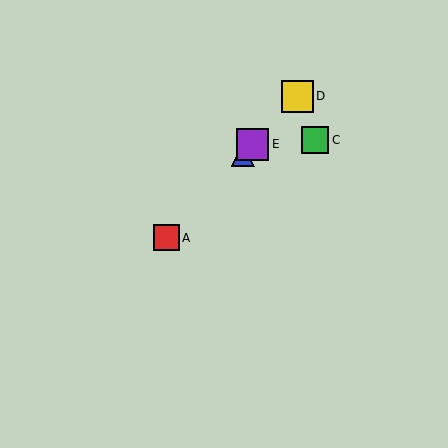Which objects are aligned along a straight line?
Objects A, B, D, E are aligned along a straight line.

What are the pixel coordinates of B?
Object B is at (243, 155).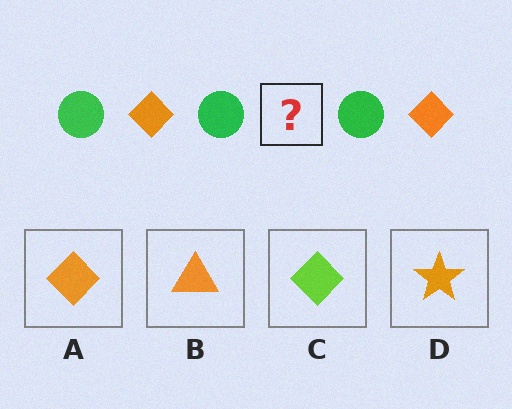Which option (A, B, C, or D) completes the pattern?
A.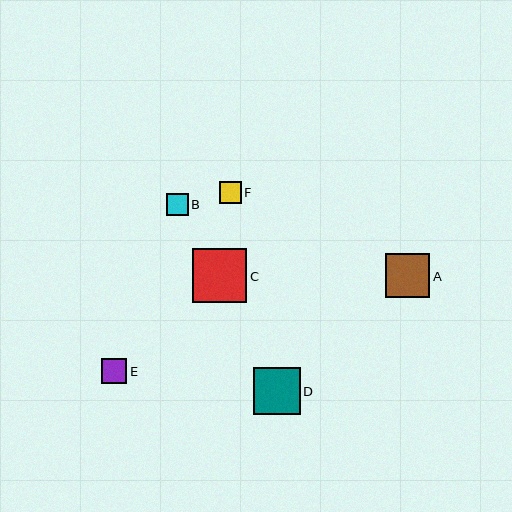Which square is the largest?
Square C is the largest with a size of approximately 54 pixels.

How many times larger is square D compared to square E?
Square D is approximately 1.9 times the size of square E.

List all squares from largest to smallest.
From largest to smallest: C, D, A, E, B, F.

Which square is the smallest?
Square F is the smallest with a size of approximately 22 pixels.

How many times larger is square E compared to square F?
Square E is approximately 1.2 times the size of square F.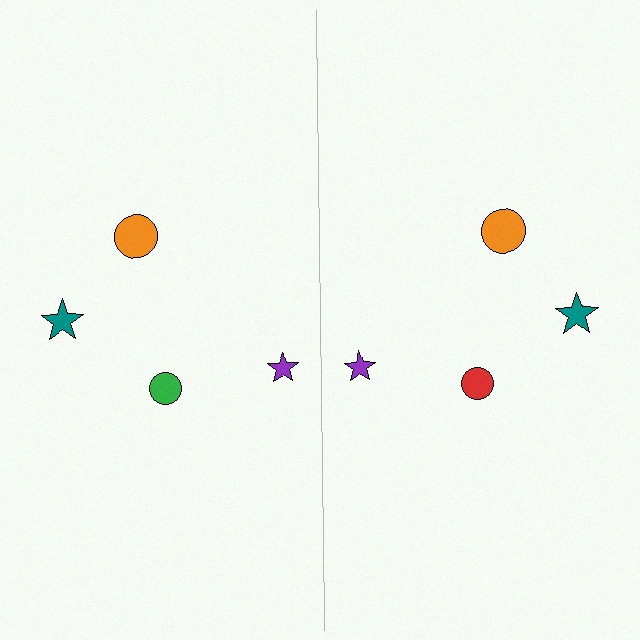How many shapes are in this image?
There are 8 shapes in this image.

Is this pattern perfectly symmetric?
No, the pattern is not perfectly symmetric. The red circle on the right side breaks the symmetry — its mirror counterpart is green.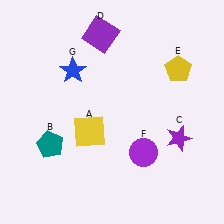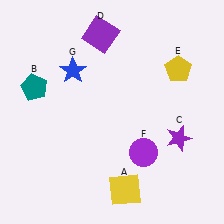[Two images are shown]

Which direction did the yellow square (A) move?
The yellow square (A) moved down.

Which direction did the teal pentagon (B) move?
The teal pentagon (B) moved up.